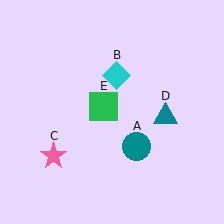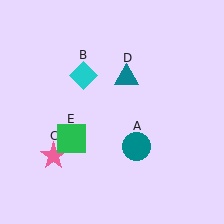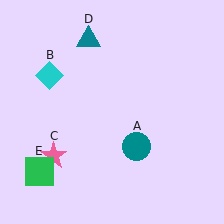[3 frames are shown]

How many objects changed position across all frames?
3 objects changed position: cyan diamond (object B), teal triangle (object D), green square (object E).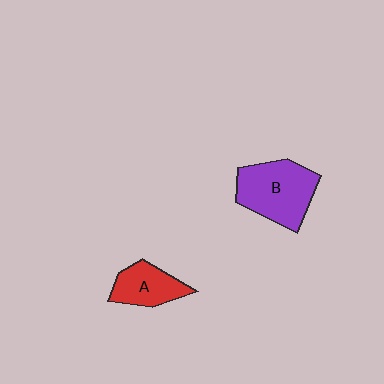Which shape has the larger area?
Shape B (purple).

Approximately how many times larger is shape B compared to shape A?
Approximately 1.6 times.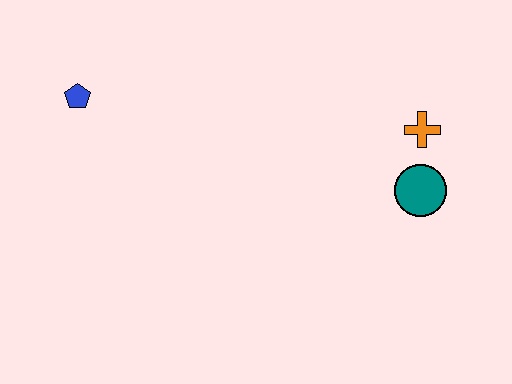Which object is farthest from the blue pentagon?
The teal circle is farthest from the blue pentagon.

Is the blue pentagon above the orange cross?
Yes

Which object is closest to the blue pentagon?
The orange cross is closest to the blue pentagon.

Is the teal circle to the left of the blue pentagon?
No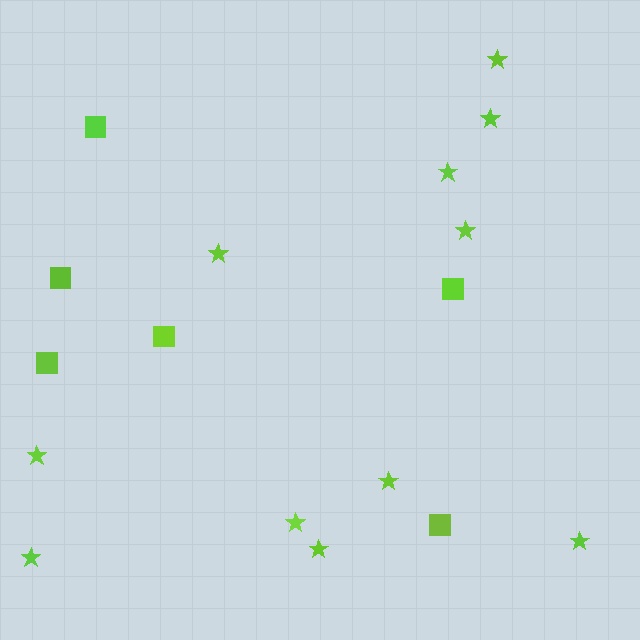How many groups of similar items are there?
There are 2 groups: one group of squares (6) and one group of stars (11).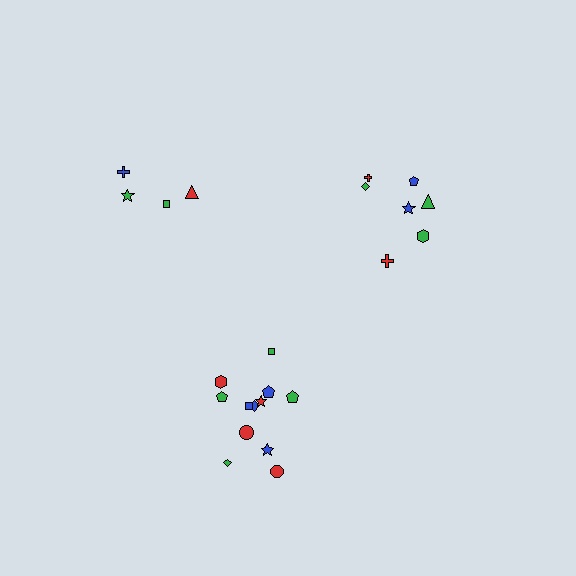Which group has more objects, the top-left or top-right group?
The top-right group.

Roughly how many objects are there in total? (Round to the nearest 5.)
Roughly 25 objects in total.